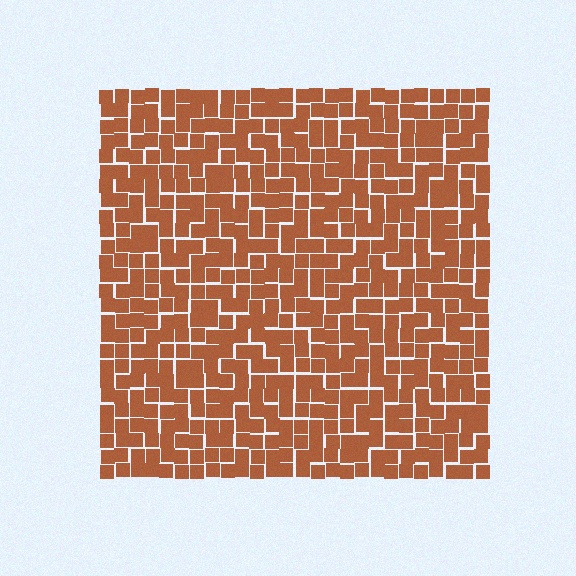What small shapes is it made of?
It is made of small squares.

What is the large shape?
The large shape is a square.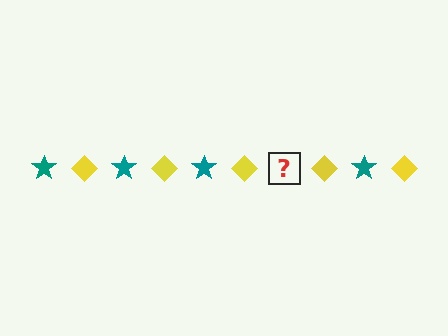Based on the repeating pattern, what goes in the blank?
The blank should be a teal star.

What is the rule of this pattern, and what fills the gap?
The rule is that the pattern alternates between teal star and yellow diamond. The gap should be filled with a teal star.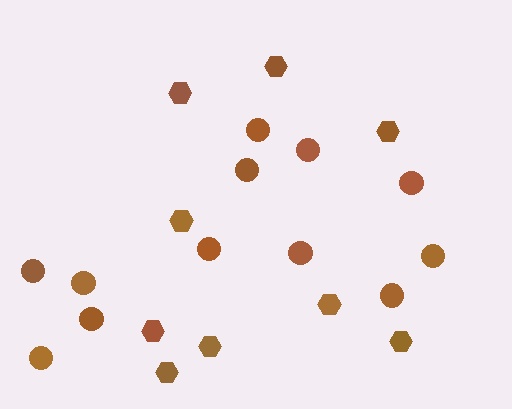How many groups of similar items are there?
There are 2 groups: one group of hexagons (9) and one group of circles (12).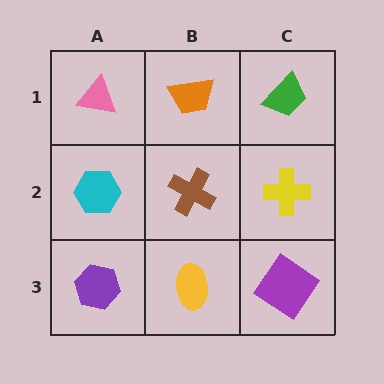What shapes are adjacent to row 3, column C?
A yellow cross (row 2, column C), a yellow ellipse (row 3, column B).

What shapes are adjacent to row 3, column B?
A brown cross (row 2, column B), a purple hexagon (row 3, column A), a purple diamond (row 3, column C).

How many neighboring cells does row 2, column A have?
3.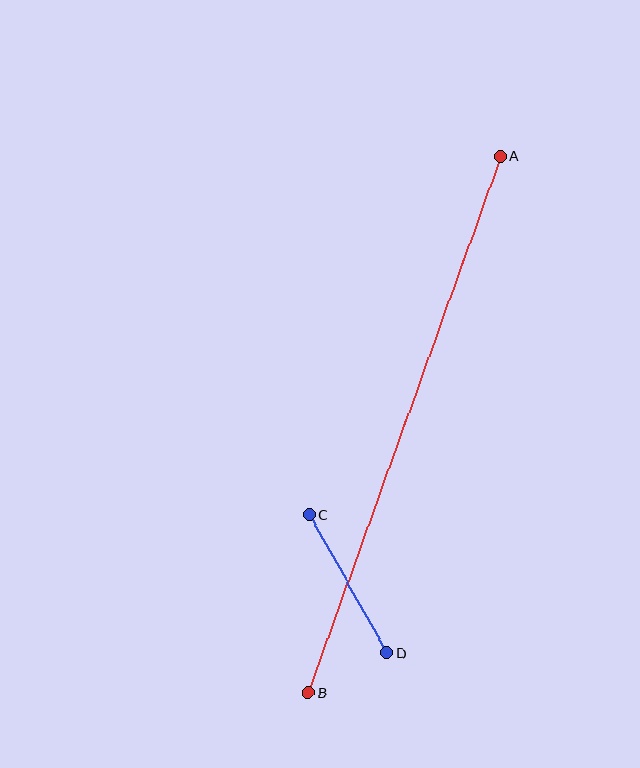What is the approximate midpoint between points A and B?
The midpoint is at approximately (404, 424) pixels.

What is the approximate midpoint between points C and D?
The midpoint is at approximately (348, 584) pixels.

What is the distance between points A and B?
The distance is approximately 569 pixels.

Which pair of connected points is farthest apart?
Points A and B are farthest apart.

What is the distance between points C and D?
The distance is approximately 159 pixels.